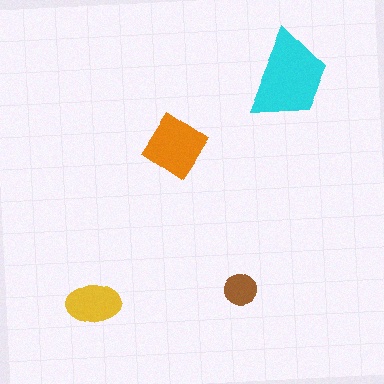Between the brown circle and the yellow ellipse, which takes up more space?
The yellow ellipse.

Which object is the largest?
The cyan trapezoid.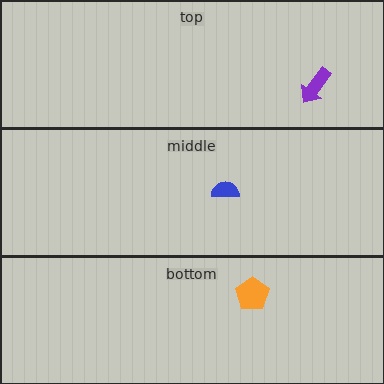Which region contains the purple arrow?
The top region.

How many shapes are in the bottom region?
1.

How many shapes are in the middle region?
1.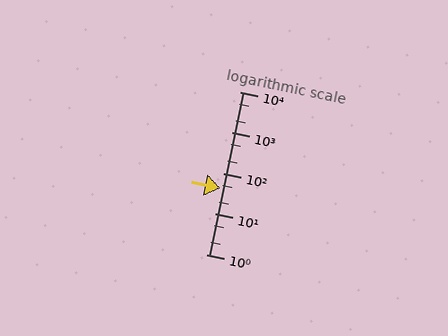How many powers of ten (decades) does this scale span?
The scale spans 4 decades, from 1 to 10000.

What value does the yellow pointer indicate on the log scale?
The pointer indicates approximately 42.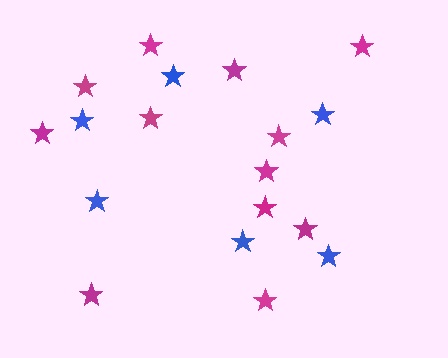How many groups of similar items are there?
There are 2 groups: one group of magenta stars (12) and one group of blue stars (6).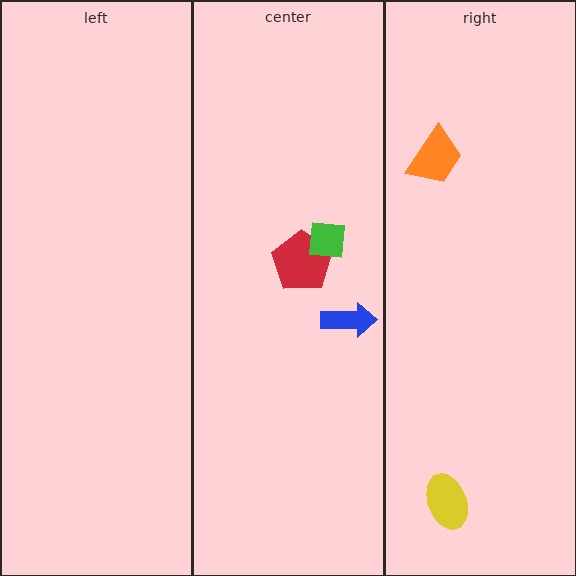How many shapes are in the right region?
2.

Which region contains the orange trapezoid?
The right region.